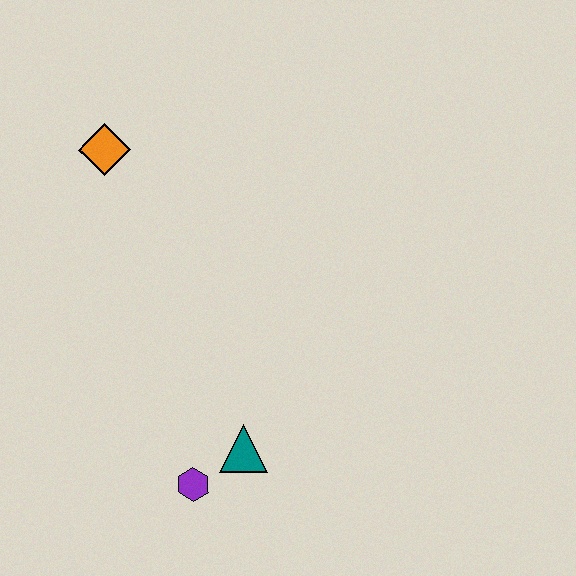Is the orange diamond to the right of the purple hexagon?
No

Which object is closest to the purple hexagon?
The teal triangle is closest to the purple hexagon.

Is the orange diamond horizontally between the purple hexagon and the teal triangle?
No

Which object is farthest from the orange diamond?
The purple hexagon is farthest from the orange diamond.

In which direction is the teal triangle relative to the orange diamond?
The teal triangle is below the orange diamond.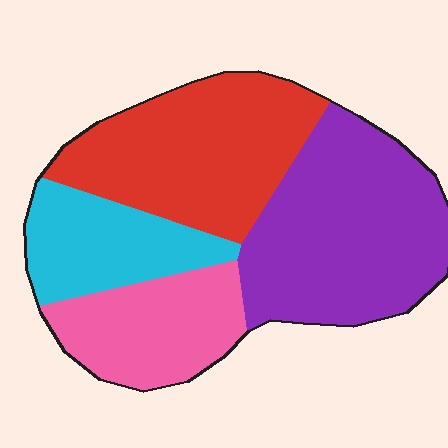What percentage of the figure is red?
Red takes up about one third (1/3) of the figure.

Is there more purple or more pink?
Purple.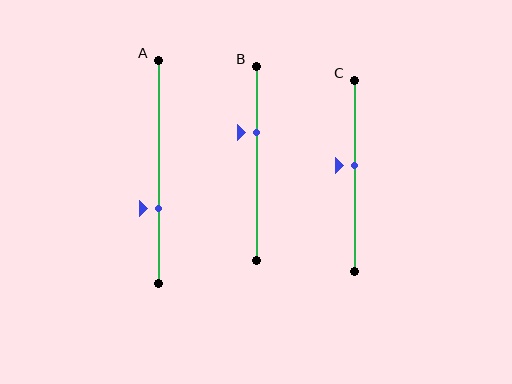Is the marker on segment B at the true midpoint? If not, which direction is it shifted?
No, the marker on segment B is shifted upward by about 16% of the segment length.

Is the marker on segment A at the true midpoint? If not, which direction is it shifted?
No, the marker on segment A is shifted downward by about 16% of the segment length.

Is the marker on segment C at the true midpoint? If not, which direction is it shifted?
No, the marker on segment C is shifted upward by about 6% of the segment length.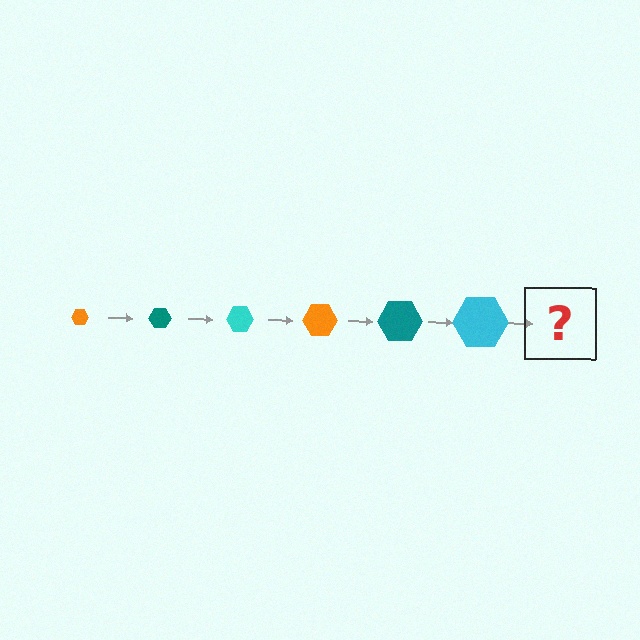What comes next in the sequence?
The next element should be an orange hexagon, larger than the previous one.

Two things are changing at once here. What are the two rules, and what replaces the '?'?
The two rules are that the hexagon grows larger each step and the color cycles through orange, teal, and cyan. The '?' should be an orange hexagon, larger than the previous one.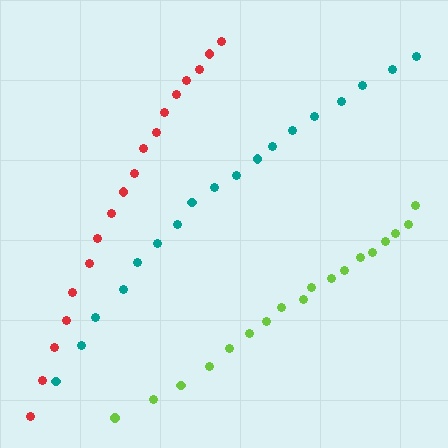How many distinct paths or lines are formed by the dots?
There are 3 distinct paths.